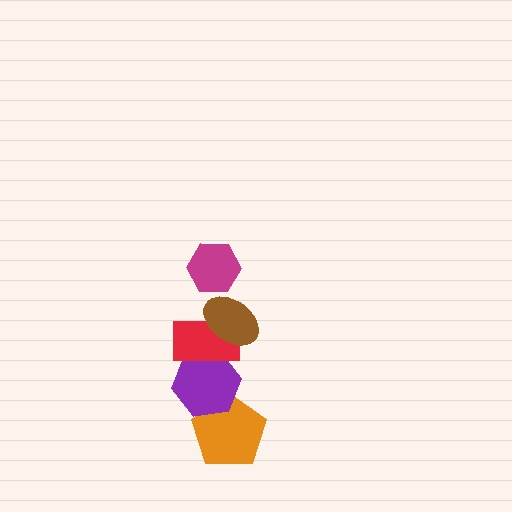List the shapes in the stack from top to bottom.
From top to bottom: the magenta hexagon, the brown ellipse, the red rectangle, the purple hexagon, the orange pentagon.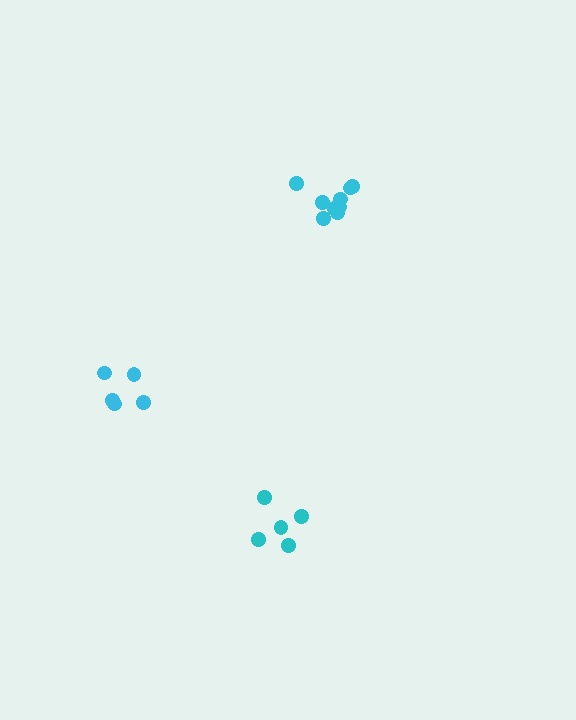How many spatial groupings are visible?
There are 3 spatial groupings.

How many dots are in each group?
Group 1: 9 dots, Group 2: 5 dots, Group 3: 5 dots (19 total).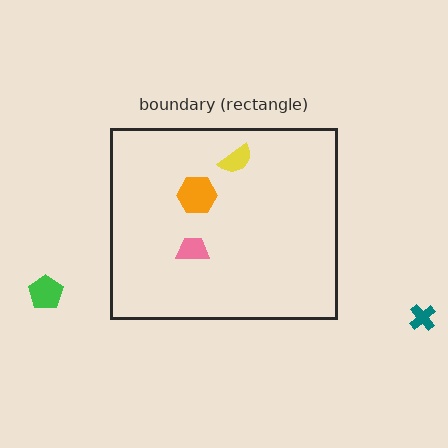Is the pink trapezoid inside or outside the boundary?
Inside.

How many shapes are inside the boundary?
3 inside, 2 outside.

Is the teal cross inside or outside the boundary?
Outside.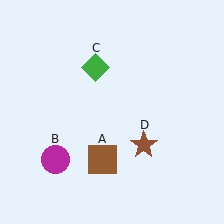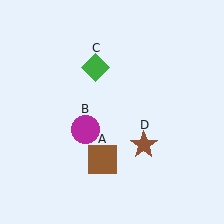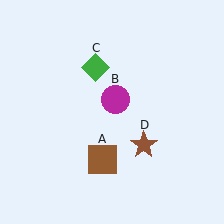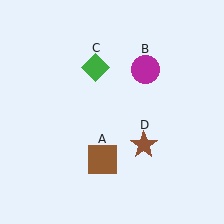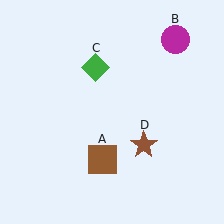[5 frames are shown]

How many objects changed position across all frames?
1 object changed position: magenta circle (object B).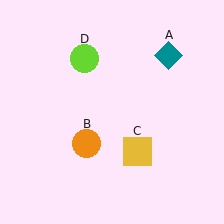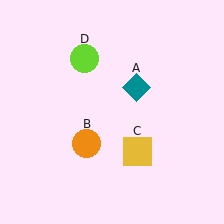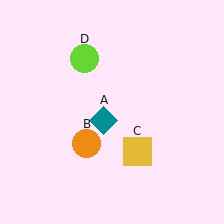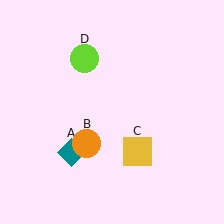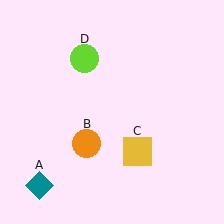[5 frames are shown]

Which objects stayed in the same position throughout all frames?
Orange circle (object B) and yellow square (object C) and lime circle (object D) remained stationary.